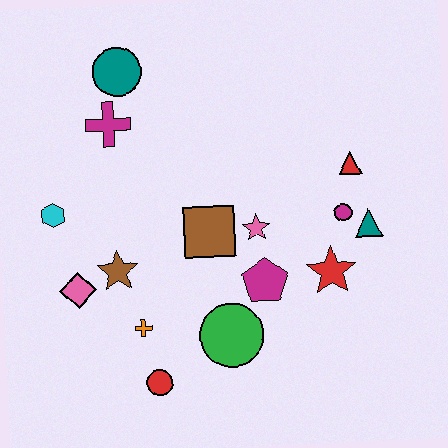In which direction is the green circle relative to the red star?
The green circle is to the left of the red star.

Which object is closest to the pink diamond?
The brown star is closest to the pink diamond.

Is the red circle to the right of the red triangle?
No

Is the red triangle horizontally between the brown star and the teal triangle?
Yes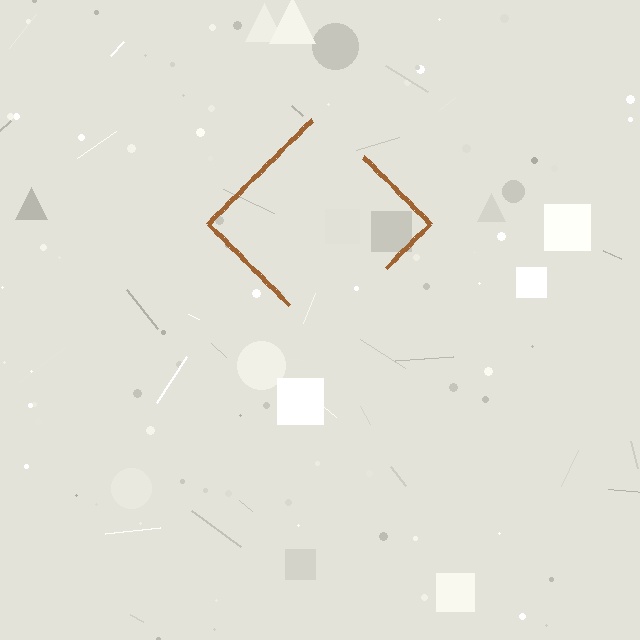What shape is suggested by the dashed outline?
The dashed outline suggests a diamond.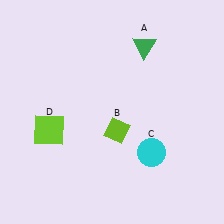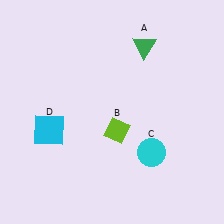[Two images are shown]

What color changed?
The square (D) changed from lime in Image 1 to cyan in Image 2.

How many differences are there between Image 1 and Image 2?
There is 1 difference between the two images.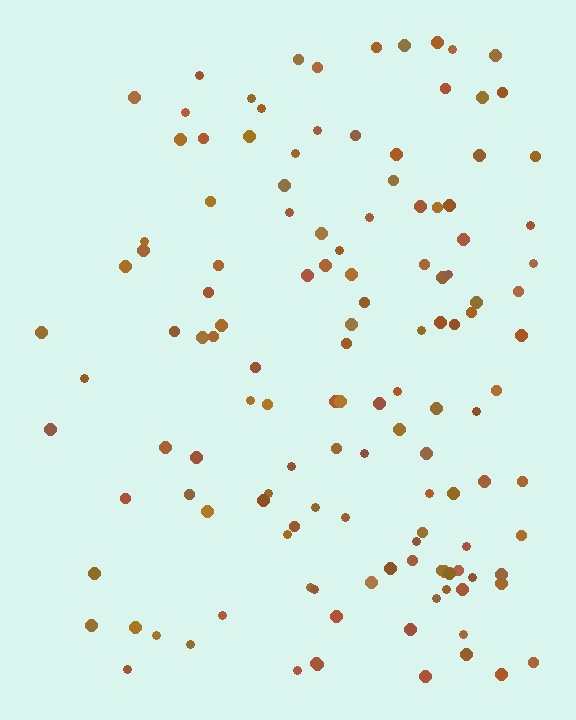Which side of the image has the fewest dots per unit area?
The left.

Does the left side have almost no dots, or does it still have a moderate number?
Still a moderate number, just noticeably fewer than the right.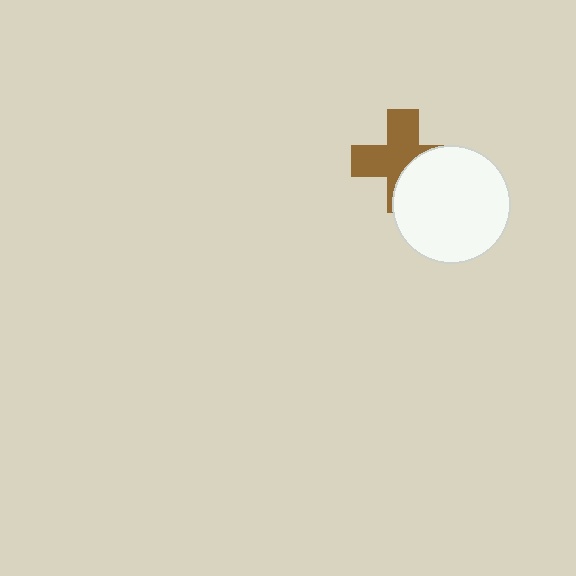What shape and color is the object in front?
The object in front is a white circle.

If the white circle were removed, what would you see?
You would see the complete brown cross.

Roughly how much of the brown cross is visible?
About half of it is visible (roughly 59%).